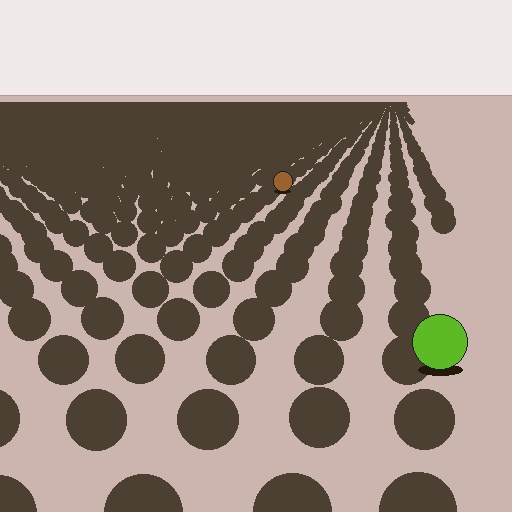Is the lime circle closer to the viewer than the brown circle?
Yes. The lime circle is closer — you can tell from the texture gradient: the ground texture is coarser near it.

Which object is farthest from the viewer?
The brown circle is farthest from the viewer. It appears smaller and the ground texture around it is denser.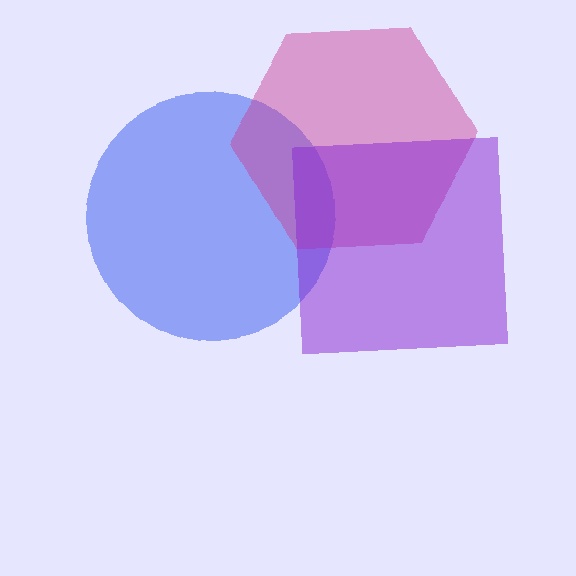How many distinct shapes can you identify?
There are 3 distinct shapes: a blue circle, a magenta hexagon, a purple square.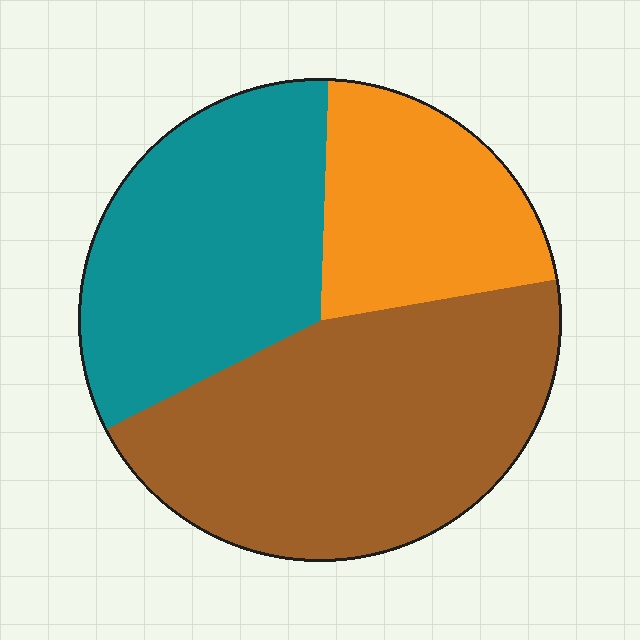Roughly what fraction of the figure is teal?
Teal takes up between a sixth and a third of the figure.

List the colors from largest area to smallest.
From largest to smallest: brown, teal, orange.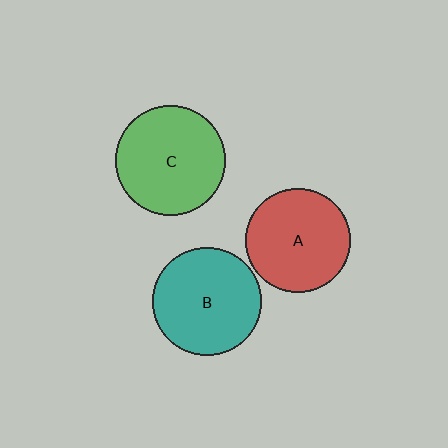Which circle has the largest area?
Circle C (green).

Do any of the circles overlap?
No, none of the circles overlap.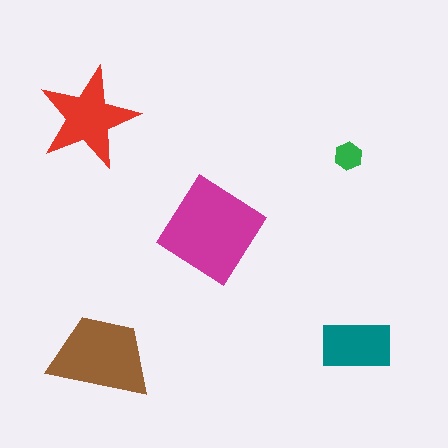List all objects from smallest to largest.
The green hexagon, the teal rectangle, the red star, the brown trapezoid, the magenta diamond.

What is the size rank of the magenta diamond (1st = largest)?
1st.